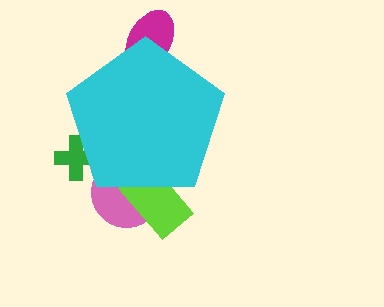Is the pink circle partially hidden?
Yes, the pink circle is partially hidden behind the cyan pentagon.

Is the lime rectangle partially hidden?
Yes, the lime rectangle is partially hidden behind the cyan pentagon.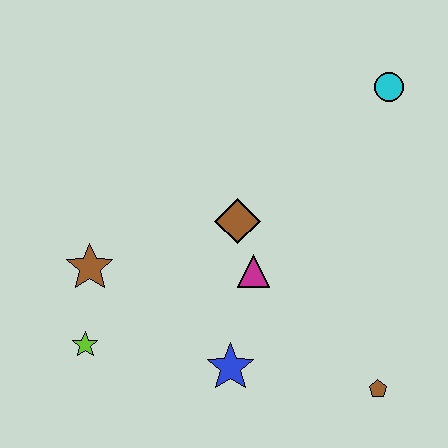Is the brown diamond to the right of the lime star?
Yes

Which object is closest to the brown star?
The lime star is closest to the brown star.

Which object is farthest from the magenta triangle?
The cyan circle is farthest from the magenta triangle.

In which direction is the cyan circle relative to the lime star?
The cyan circle is to the right of the lime star.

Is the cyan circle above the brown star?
Yes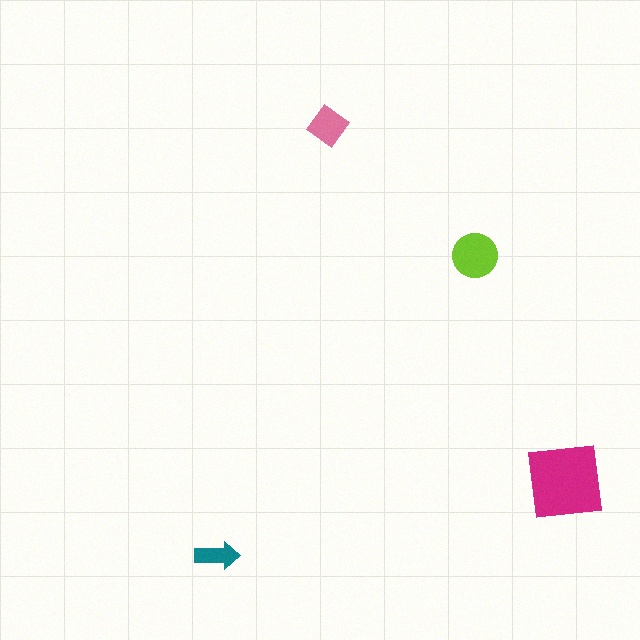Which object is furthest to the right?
The magenta square is rightmost.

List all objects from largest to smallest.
The magenta square, the lime circle, the pink diamond, the teal arrow.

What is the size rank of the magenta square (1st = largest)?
1st.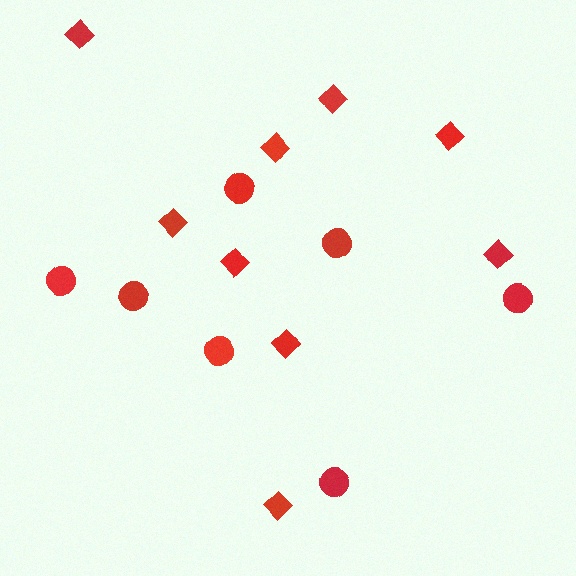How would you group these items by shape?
There are 2 groups: one group of diamonds (9) and one group of circles (7).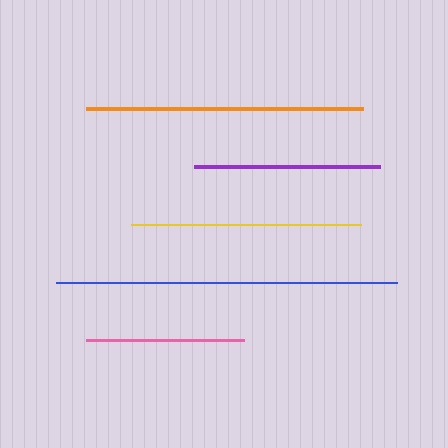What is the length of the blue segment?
The blue segment is approximately 341 pixels long.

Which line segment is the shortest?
The pink line is the shortest at approximately 158 pixels.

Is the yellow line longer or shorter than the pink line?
The yellow line is longer than the pink line.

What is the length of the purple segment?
The purple segment is approximately 187 pixels long.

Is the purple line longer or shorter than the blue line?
The blue line is longer than the purple line.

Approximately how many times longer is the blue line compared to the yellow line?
The blue line is approximately 1.5 times the length of the yellow line.